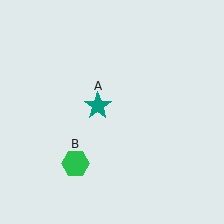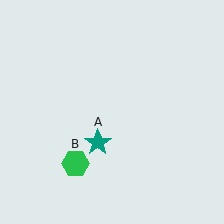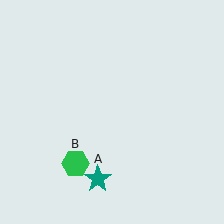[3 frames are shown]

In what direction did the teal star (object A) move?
The teal star (object A) moved down.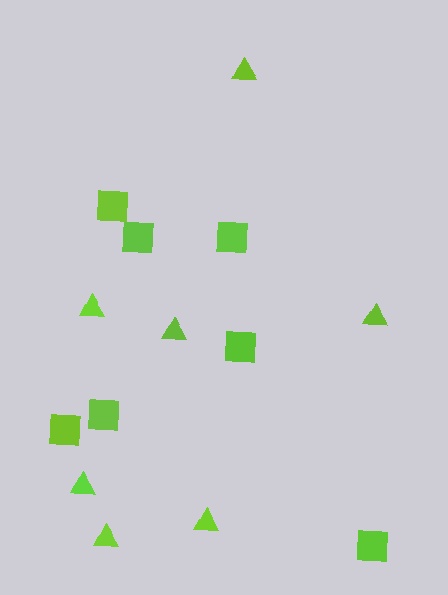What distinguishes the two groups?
There are 2 groups: one group of squares (7) and one group of triangles (7).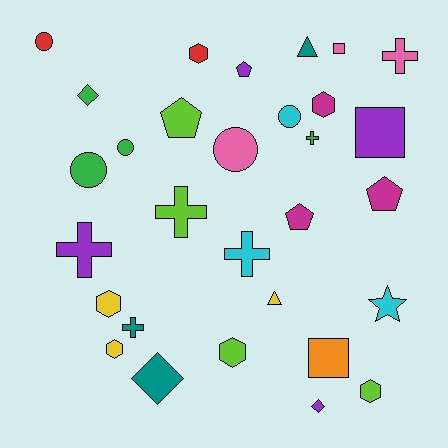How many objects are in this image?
There are 30 objects.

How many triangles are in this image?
There are 2 triangles.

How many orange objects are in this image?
There is 1 orange object.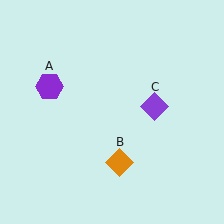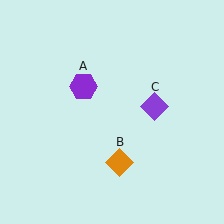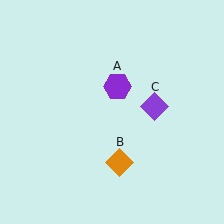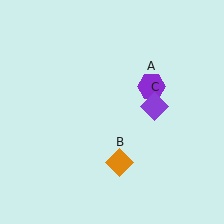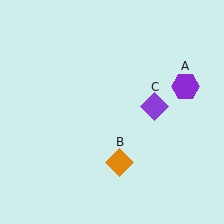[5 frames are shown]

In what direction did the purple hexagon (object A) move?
The purple hexagon (object A) moved right.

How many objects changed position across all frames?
1 object changed position: purple hexagon (object A).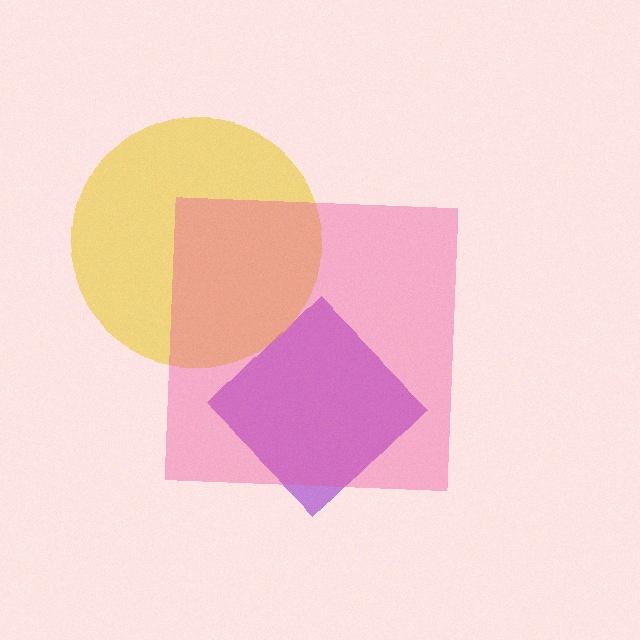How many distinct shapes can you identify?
There are 3 distinct shapes: a purple diamond, a yellow circle, a pink square.